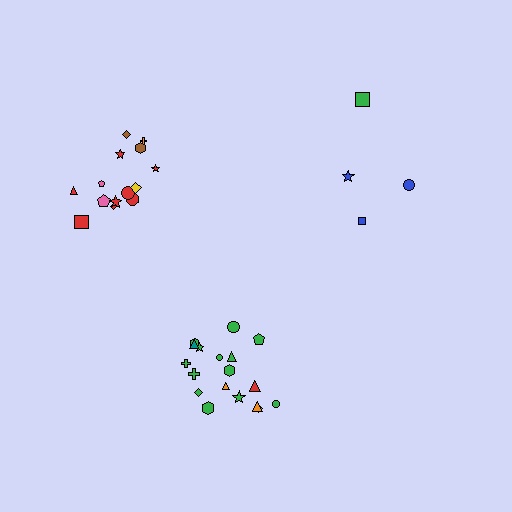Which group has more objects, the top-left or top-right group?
The top-left group.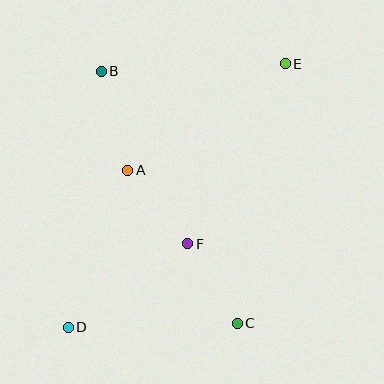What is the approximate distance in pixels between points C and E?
The distance between C and E is approximately 264 pixels.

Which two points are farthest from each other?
Points D and E are farthest from each other.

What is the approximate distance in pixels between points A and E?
The distance between A and E is approximately 190 pixels.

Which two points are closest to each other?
Points C and F are closest to each other.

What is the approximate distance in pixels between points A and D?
The distance between A and D is approximately 168 pixels.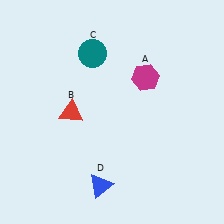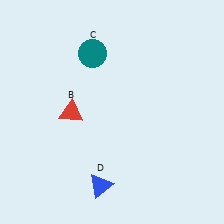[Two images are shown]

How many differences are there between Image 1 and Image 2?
There is 1 difference between the two images.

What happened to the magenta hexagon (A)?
The magenta hexagon (A) was removed in Image 2. It was in the top-right area of Image 1.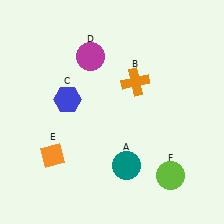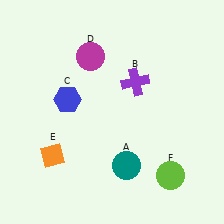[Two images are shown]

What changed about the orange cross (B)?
In Image 1, B is orange. In Image 2, it changed to purple.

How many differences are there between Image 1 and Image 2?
There is 1 difference between the two images.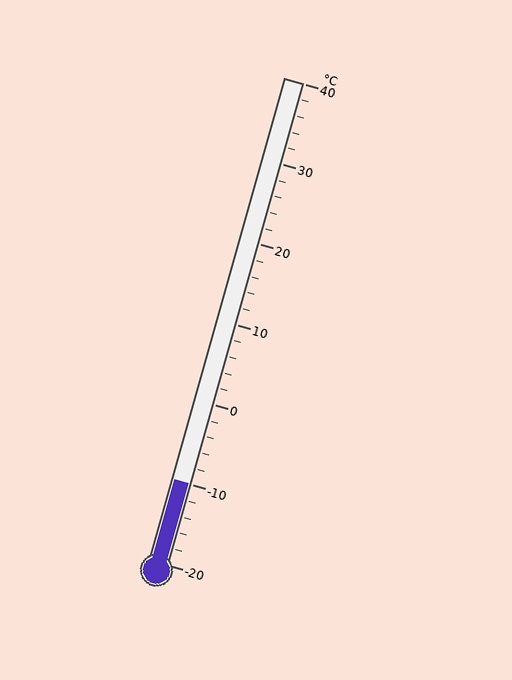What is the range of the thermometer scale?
The thermometer scale ranges from -20°C to 40°C.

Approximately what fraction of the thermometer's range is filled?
The thermometer is filled to approximately 15% of its range.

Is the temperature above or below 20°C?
The temperature is below 20°C.